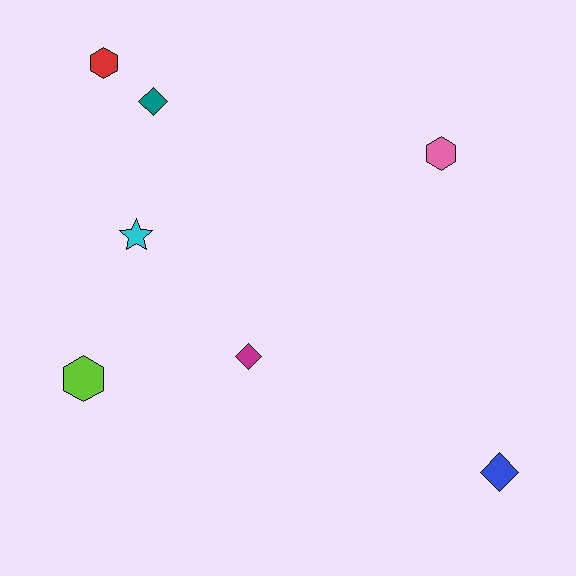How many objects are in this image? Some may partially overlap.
There are 7 objects.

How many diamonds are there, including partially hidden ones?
There are 3 diamonds.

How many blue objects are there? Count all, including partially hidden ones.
There is 1 blue object.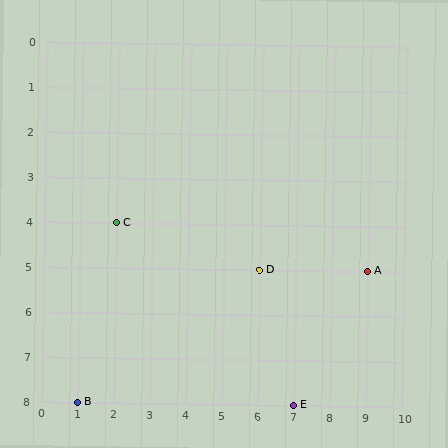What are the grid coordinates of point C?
Point C is at grid coordinates (2, 4).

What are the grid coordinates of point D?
Point D is at grid coordinates (6, 5).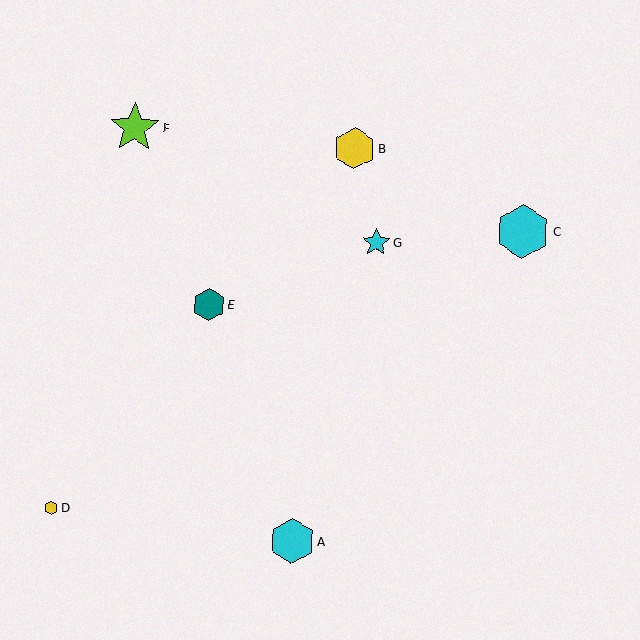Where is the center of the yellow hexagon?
The center of the yellow hexagon is at (354, 149).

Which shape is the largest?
The cyan hexagon (labeled C) is the largest.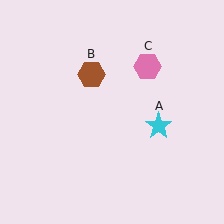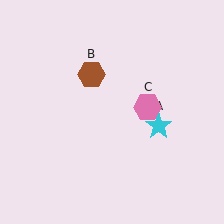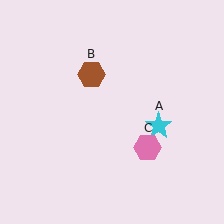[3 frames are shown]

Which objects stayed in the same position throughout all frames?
Cyan star (object A) and brown hexagon (object B) remained stationary.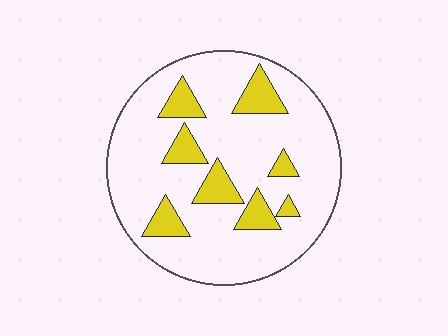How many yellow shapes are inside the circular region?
8.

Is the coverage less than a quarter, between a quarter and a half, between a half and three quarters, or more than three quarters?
Less than a quarter.